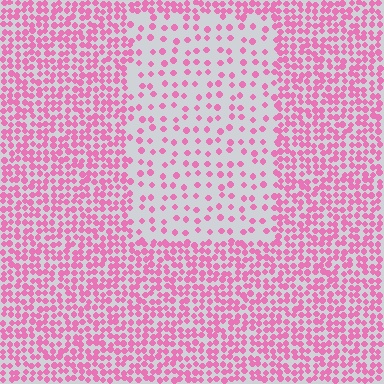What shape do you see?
I see a rectangle.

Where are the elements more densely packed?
The elements are more densely packed outside the rectangle boundary.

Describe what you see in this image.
The image contains small pink elements arranged at two different densities. A rectangle-shaped region is visible where the elements are less densely packed than the surrounding area.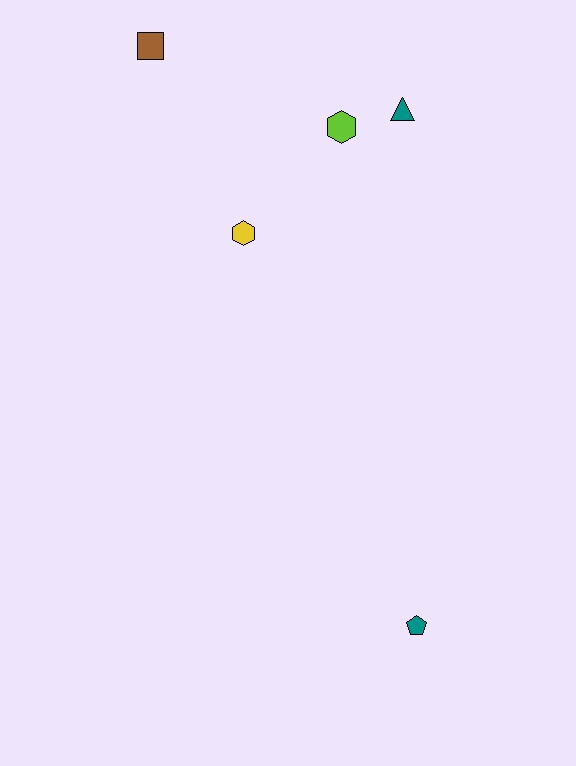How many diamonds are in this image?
There are no diamonds.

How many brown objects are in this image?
There is 1 brown object.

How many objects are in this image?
There are 5 objects.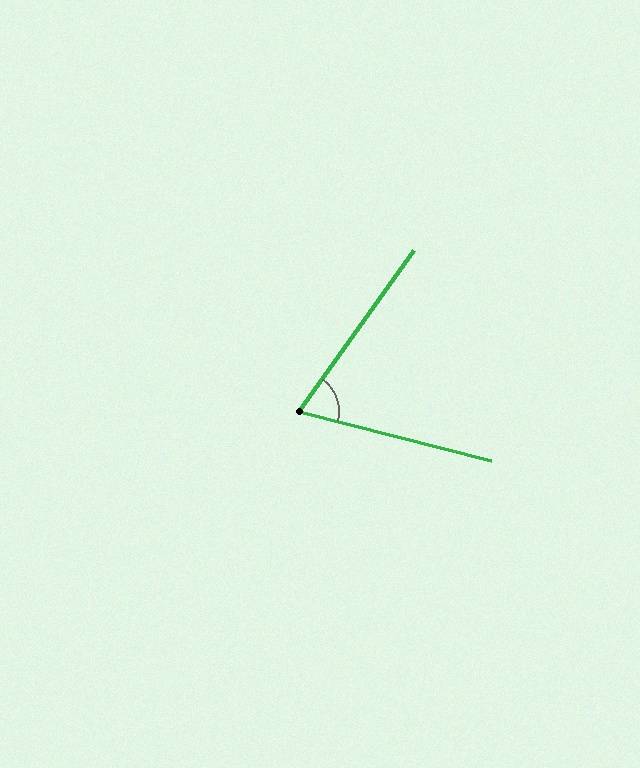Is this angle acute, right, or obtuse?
It is acute.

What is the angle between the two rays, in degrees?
Approximately 69 degrees.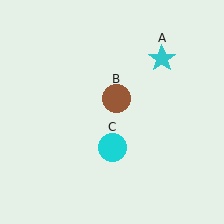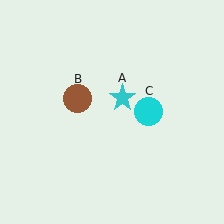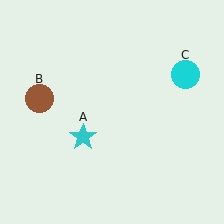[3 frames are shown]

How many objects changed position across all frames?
3 objects changed position: cyan star (object A), brown circle (object B), cyan circle (object C).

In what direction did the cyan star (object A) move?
The cyan star (object A) moved down and to the left.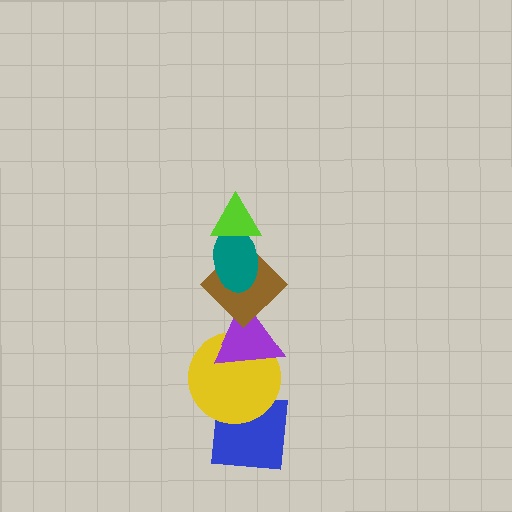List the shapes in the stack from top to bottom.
From top to bottom: the lime triangle, the teal ellipse, the brown diamond, the purple triangle, the yellow circle, the blue square.